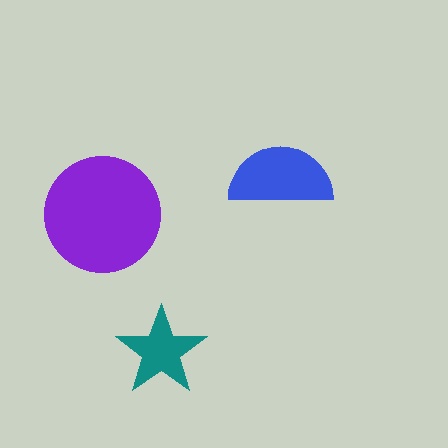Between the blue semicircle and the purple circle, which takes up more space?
The purple circle.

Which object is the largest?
The purple circle.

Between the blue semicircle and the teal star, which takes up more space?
The blue semicircle.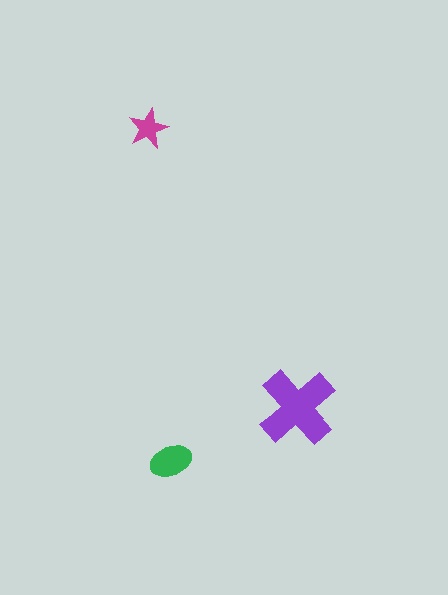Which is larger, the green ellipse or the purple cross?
The purple cross.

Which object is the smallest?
The magenta star.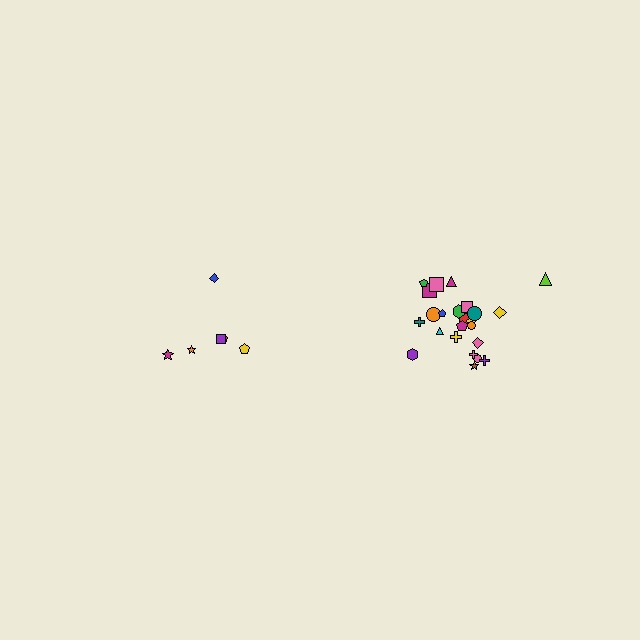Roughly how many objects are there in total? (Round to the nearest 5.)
Roughly 30 objects in total.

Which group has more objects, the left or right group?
The right group.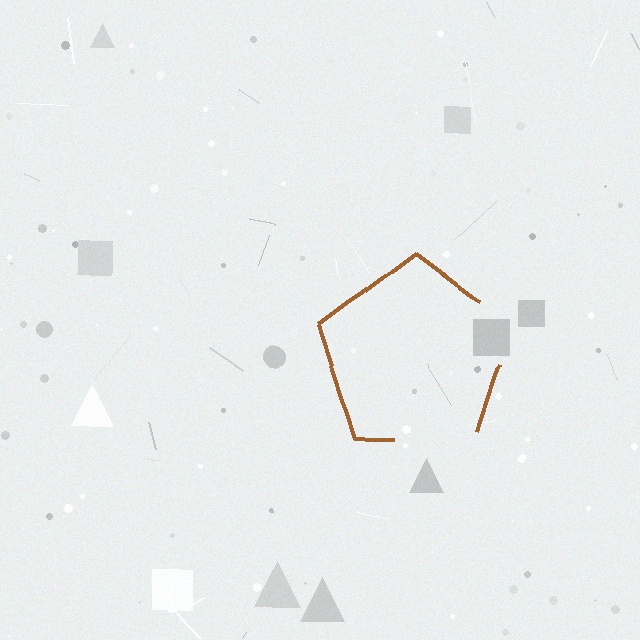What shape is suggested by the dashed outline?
The dashed outline suggests a pentagon.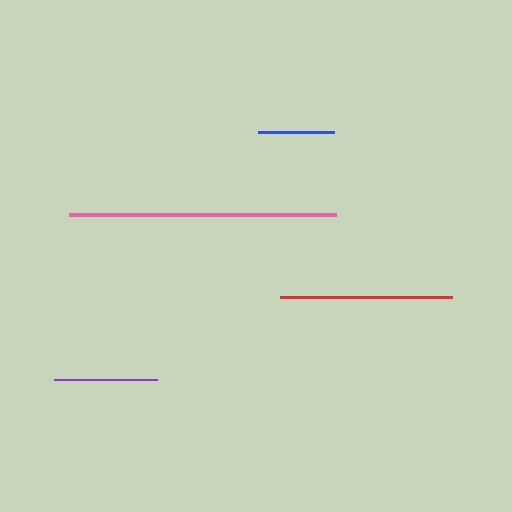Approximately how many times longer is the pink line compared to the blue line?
The pink line is approximately 3.5 times the length of the blue line.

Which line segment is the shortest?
The blue line is the shortest at approximately 77 pixels.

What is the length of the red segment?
The red segment is approximately 172 pixels long.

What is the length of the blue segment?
The blue segment is approximately 77 pixels long.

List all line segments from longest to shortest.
From longest to shortest: pink, red, purple, blue.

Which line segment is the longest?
The pink line is the longest at approximately 267 pixels.